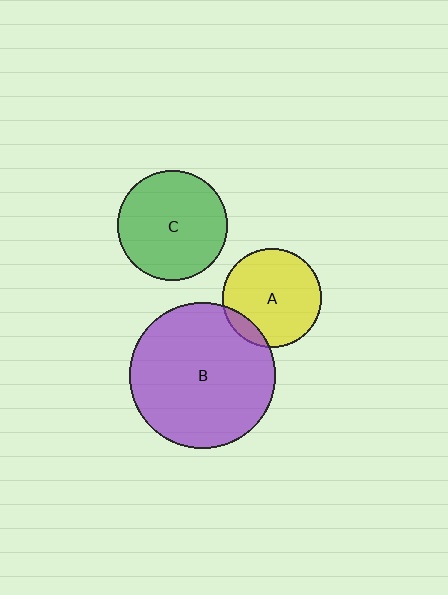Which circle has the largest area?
Circle B (purple).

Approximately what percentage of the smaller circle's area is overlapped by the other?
Approximately 10%.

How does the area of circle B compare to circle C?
Approximately 1.7 times.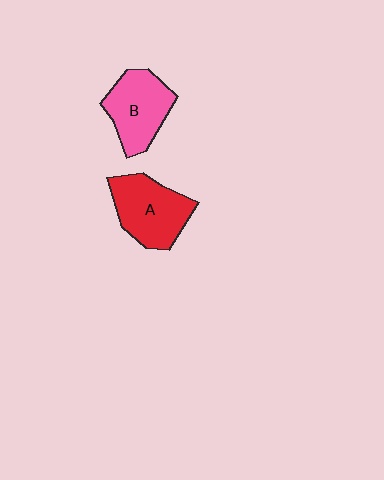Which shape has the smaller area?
Shape B (pink).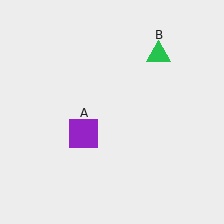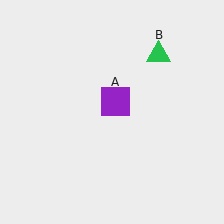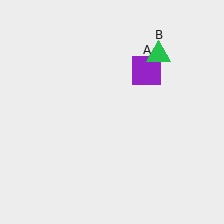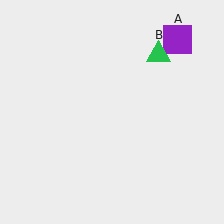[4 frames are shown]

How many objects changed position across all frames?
1 object changed position: purple square (object A).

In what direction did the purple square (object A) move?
The purple square (object A) moved up and to the right.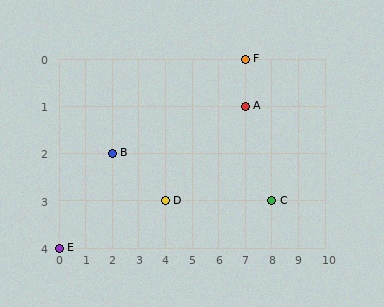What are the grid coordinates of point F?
Point F is at grid coordinates (7, 0).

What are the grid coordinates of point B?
Point B is at grid coordinates (2, 2).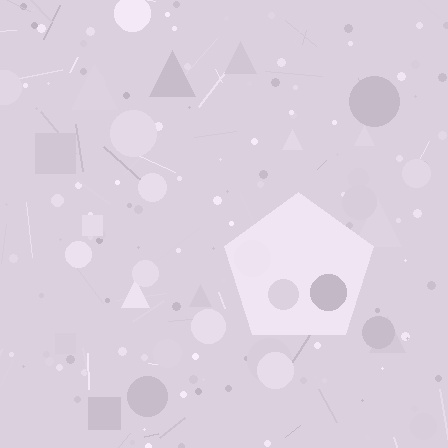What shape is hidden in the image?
A pentagon is hidden in the image.